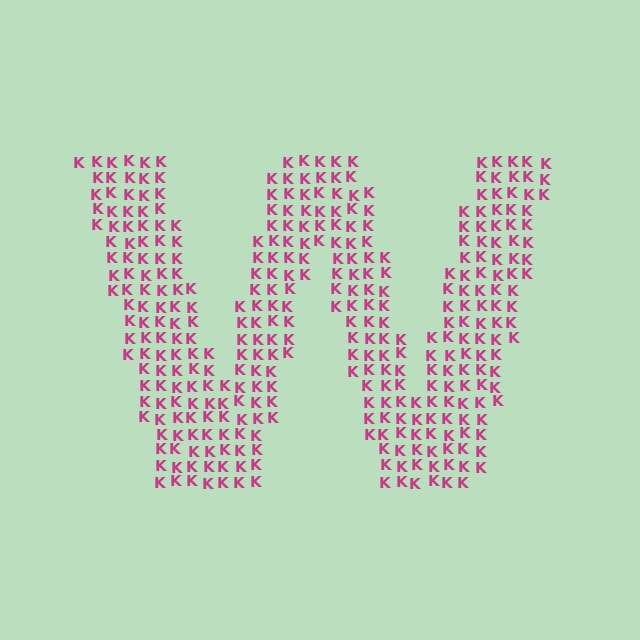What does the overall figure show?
The overall figure shows the letter W.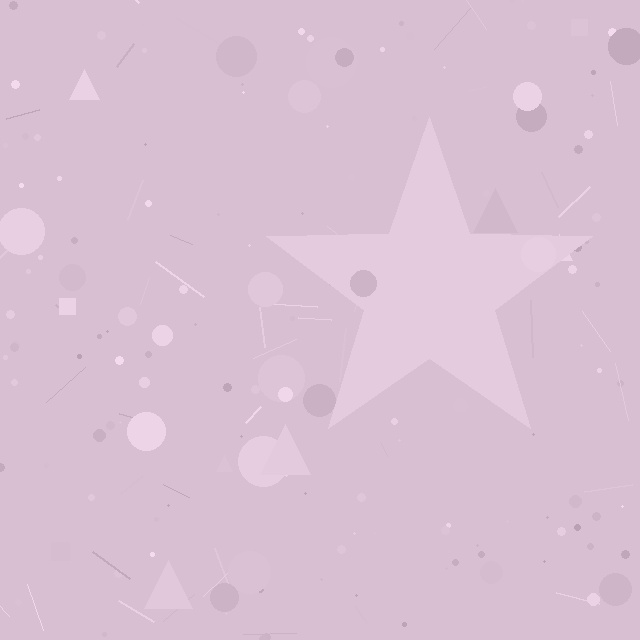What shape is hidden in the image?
A star is hidden in the image.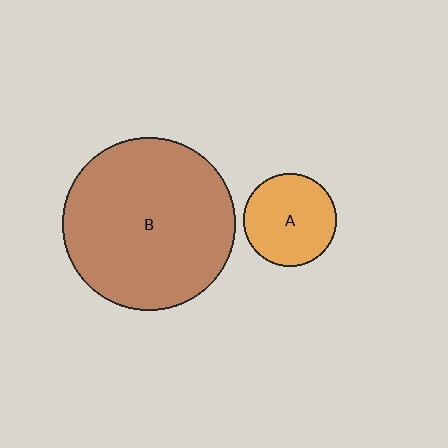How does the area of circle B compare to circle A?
Approximately 3.4 times.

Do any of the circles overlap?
No, none of the circles overlap.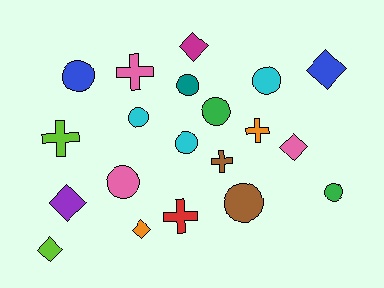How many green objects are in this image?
There are 2 green objects.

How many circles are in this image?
There are 9 circles.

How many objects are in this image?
There are 20 objects.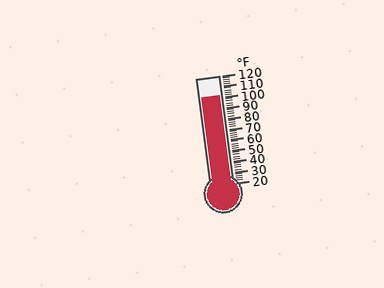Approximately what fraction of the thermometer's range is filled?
The thermometer is filled to approximately 80% of its range.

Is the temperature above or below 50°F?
The temperature is above 50°F.